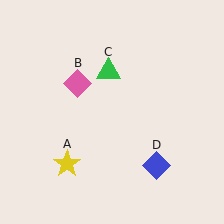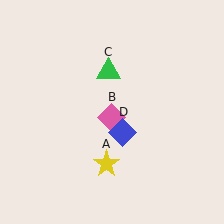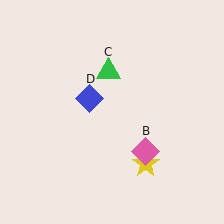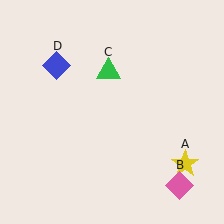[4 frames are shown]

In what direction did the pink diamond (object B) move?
The pink diamond (object B) moved down and to the right.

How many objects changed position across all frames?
3 objects changed position: yellow star (object A), pink diamond (object B), blue diamond (object D).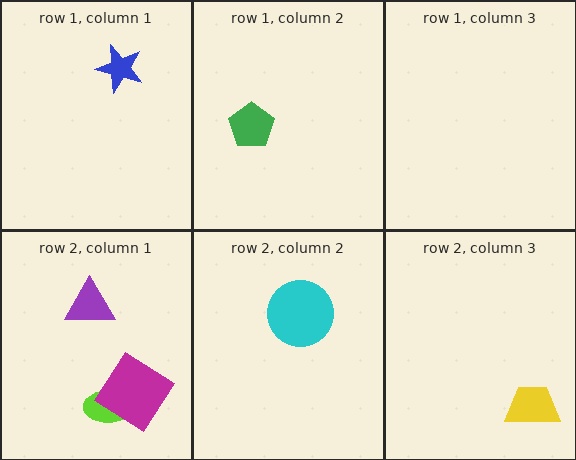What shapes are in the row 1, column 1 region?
The blue star.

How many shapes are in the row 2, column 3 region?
1.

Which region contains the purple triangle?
The row 2, column 1 region.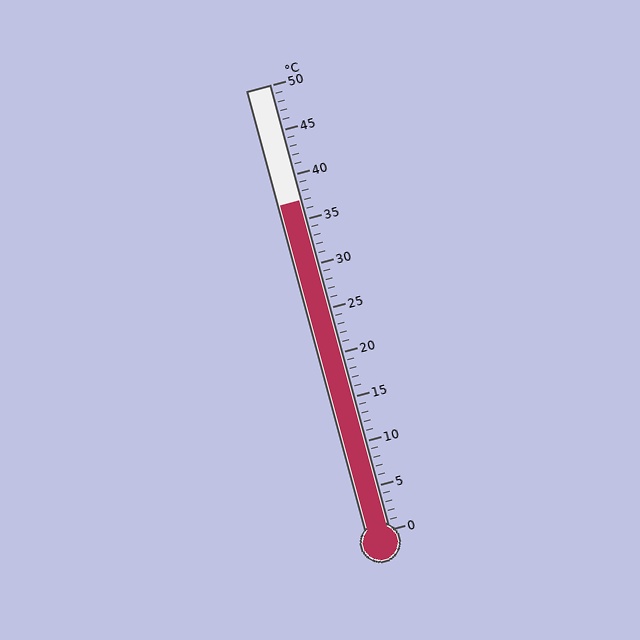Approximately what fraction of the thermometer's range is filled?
The thermometer is filled to approximately 75% of its range.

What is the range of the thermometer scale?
The thermometer scale ranges from 0°C to 50°C.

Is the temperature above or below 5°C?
The temperature is above 5°C.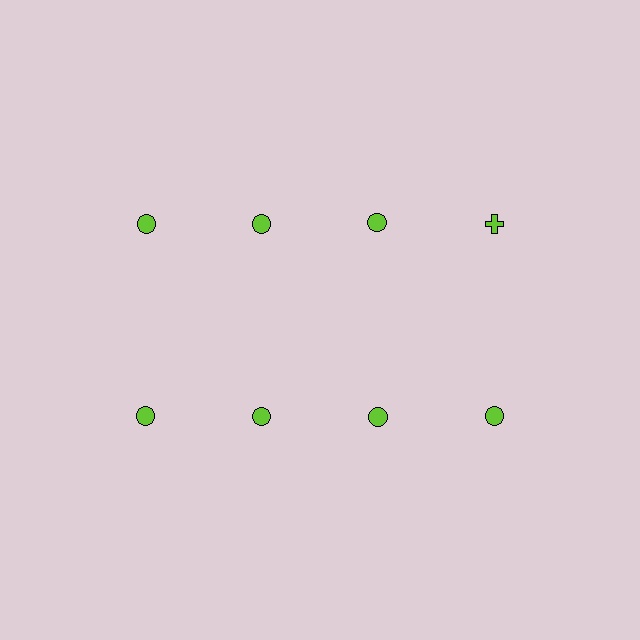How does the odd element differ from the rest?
It has a different shape: cross instead of circle.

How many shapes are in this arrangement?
There are 8 shapes arranged in a grid pattern.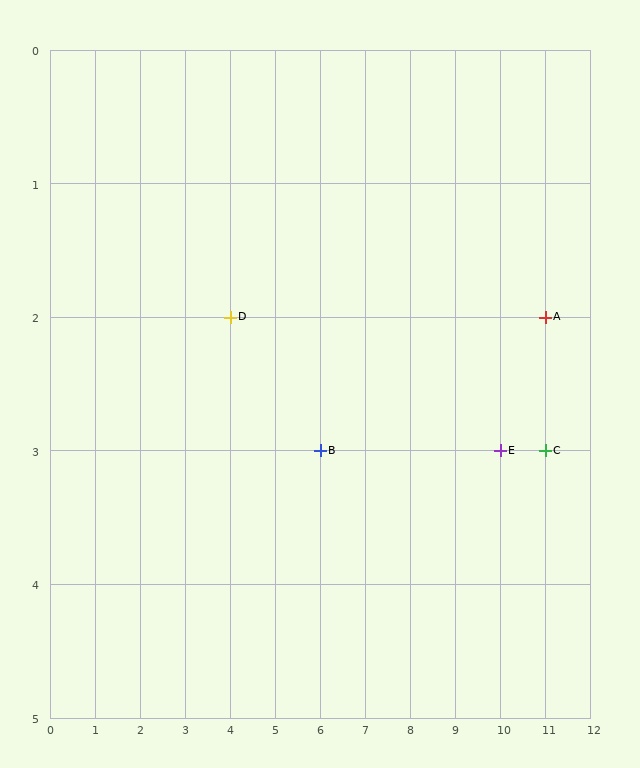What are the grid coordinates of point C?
Point C is at grid coordinates (11, 3).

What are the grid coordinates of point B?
Point B is at grid coordinates (6, 3).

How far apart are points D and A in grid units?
Points D and A are 7 columns apart.